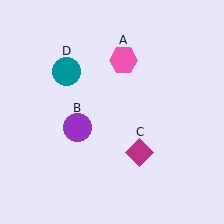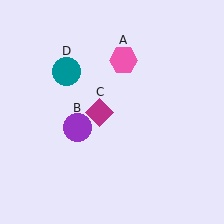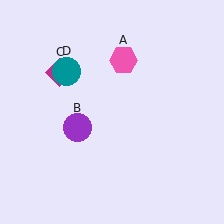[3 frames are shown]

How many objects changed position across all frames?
1 object changed position: magenta diamond (object C).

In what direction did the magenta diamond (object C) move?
The magenta diamond (object C) moved up and to the left.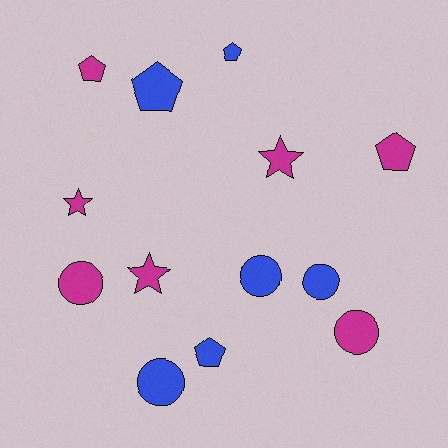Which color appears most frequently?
Magenta, with 7 objects.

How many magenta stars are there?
There are 3 magenta stars.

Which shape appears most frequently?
Pentagon, with 5 objects.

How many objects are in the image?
There are 13 objects.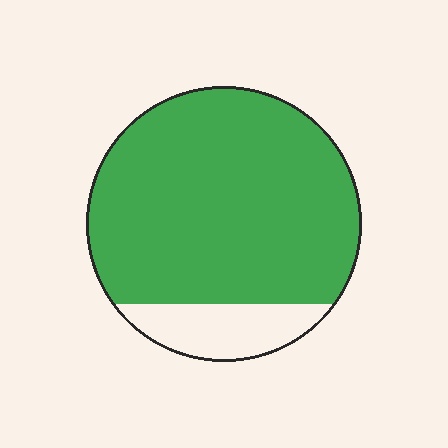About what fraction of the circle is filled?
About five sixths (5/6).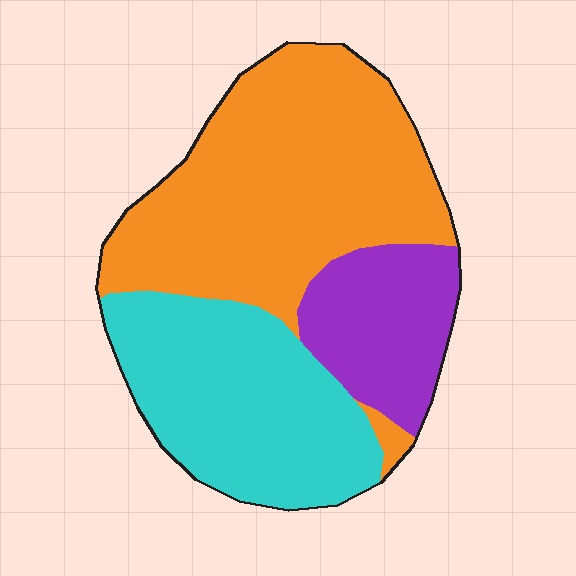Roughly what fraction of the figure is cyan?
Cyan takes up about one third (1/3) of the figure.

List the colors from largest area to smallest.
From largest to smallest: orange, cyan, purple.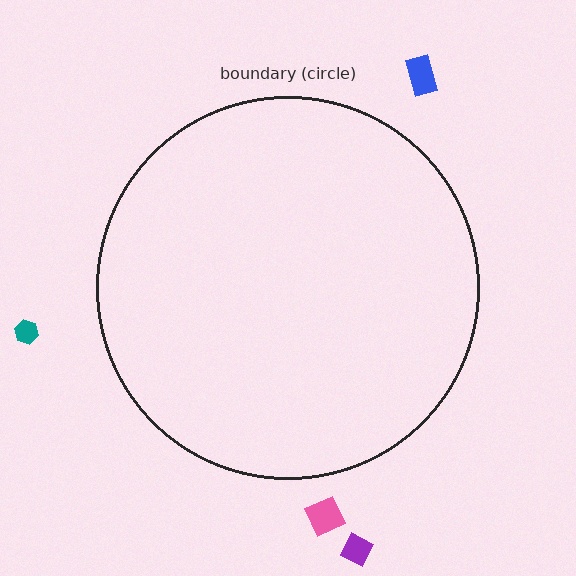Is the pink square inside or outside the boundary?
Outside.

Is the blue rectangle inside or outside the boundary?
Outside.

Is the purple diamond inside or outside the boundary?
Outside.